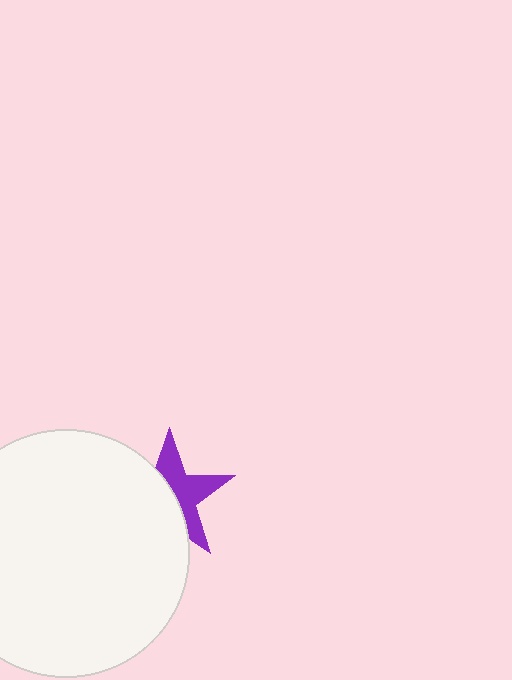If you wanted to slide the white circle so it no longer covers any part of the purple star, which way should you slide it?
Slide it left — that is the most direct way to separate the two shapes.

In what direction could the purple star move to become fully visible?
The purple star could move right. That would shift it out from behind the white circle entirely.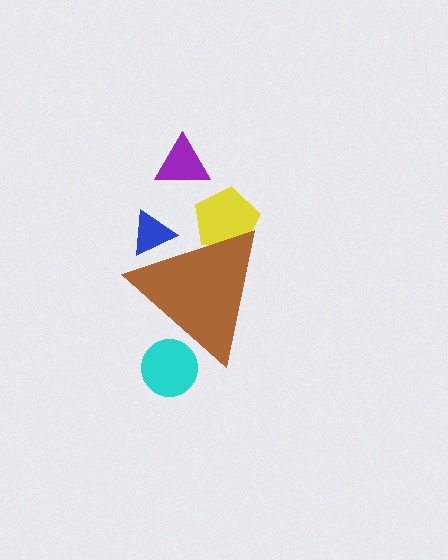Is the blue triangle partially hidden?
Yes, the blue triangle is partially hidden behind the brown triangle.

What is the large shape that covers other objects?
A brown triangle.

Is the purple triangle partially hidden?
No, the purple triangle is fully visible.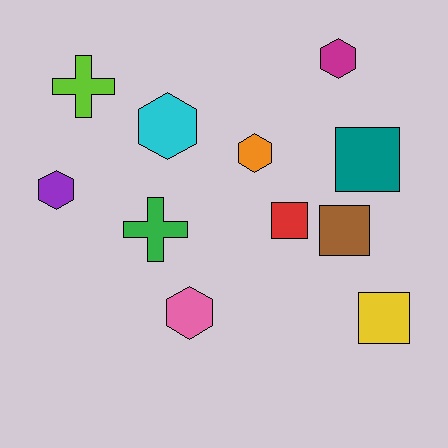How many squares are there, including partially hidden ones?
There are 4 squares.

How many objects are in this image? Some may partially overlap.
There are 11 objects.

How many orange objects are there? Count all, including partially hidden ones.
There is 1 orange object.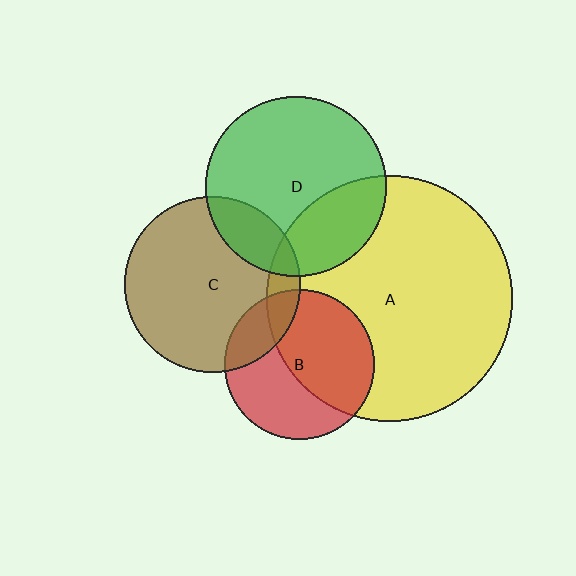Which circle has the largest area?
Circle A (yellow).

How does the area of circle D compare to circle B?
Approximately 1.4 times.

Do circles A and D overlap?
Yes.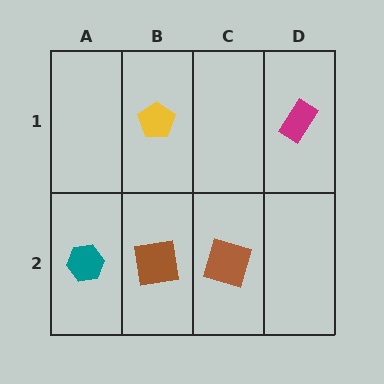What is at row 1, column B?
A yellow pentagon.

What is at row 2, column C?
A brown square.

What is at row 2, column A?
A teal hexagon.